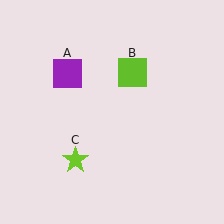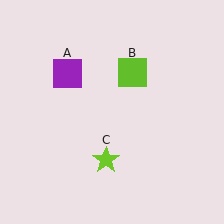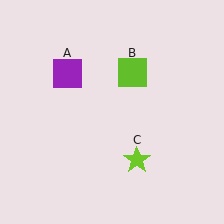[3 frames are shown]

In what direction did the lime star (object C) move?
The lime star (object C) moved right.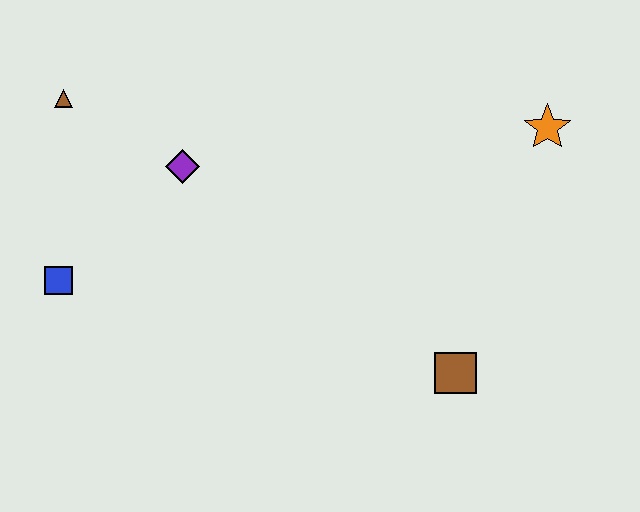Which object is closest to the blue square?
The purple diamond is closest to the blue square.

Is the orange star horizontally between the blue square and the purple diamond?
No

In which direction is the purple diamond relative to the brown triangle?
The purple diamond is to the right of the brown triangle.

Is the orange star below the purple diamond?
No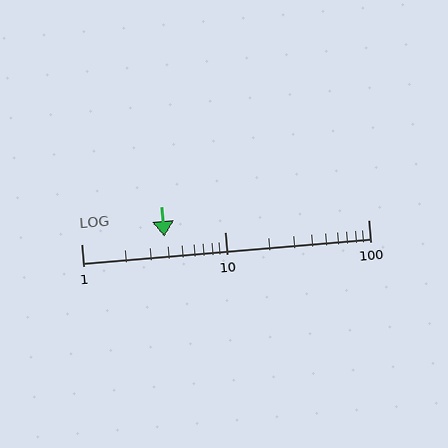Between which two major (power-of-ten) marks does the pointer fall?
The pointer is between 1 and 10.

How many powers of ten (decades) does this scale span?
The scale spans 2 decades, from 1 to 100.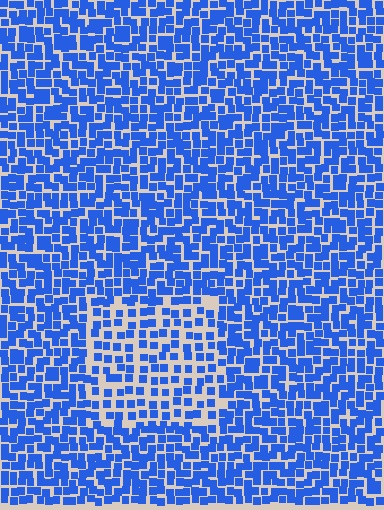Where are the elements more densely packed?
The elements are more densely packed outside the rectangle boundary.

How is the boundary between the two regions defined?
The boundary is defined by a change in element density (approximately 1.7x ratio). All elements are the same color, size, and shape.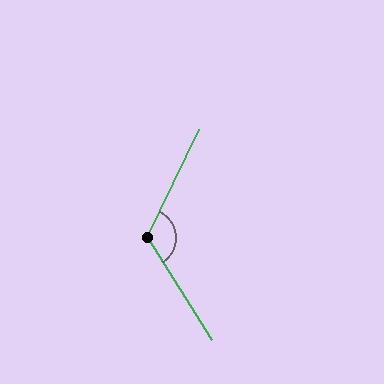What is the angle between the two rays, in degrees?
Approximately 122 degrees.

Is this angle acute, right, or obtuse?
It is obtuse.